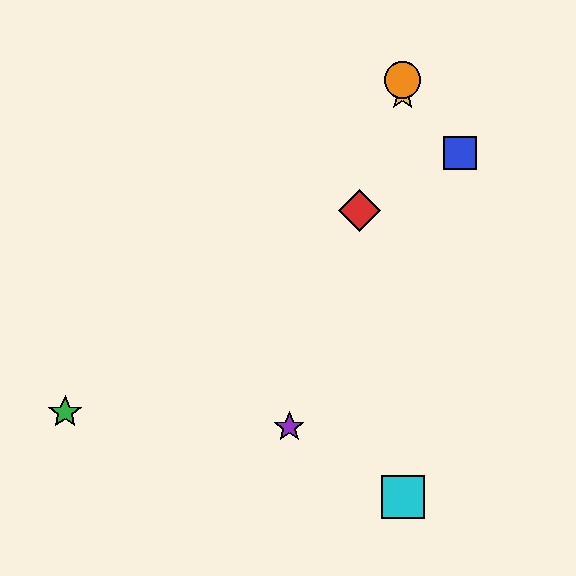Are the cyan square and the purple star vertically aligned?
No, the cyan square is at x≈403 and the purple star is at x≈289.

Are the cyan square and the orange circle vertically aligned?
Yes, both are at x≈403.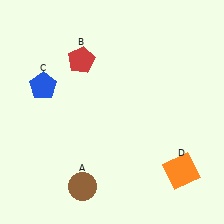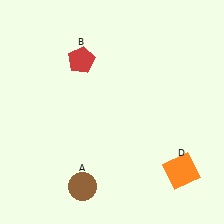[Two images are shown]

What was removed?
The blue pentagon (C) was removed in Image 2.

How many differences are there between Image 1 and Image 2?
There is 1 difference between the two images.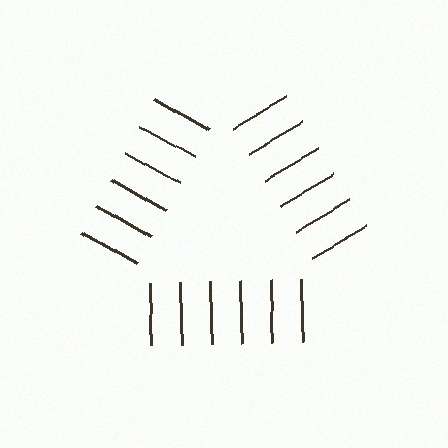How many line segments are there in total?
18 — 6 along each of the 3 edges.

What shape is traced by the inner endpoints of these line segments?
An illusory triangle — the line segments terminate on its edges but no continuous stroke is drawn.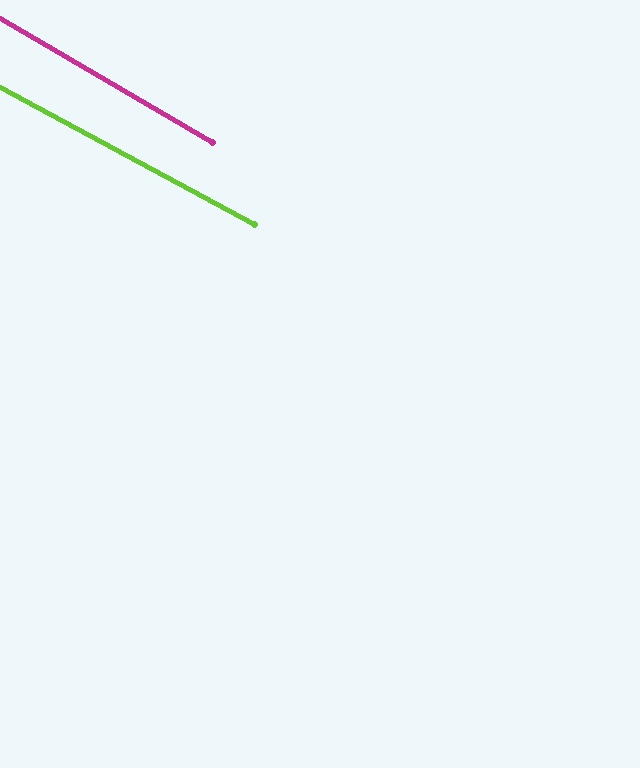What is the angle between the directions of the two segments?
Approximately 2 degrees.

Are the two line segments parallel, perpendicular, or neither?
Parallel — their directions differ by only 2.0°.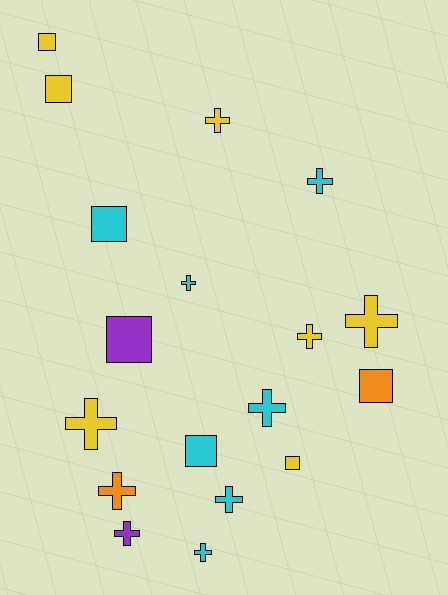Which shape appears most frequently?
Cross, with 11 objects.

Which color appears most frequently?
Yellow, with 7 objects.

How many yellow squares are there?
There are 3 yellow squares.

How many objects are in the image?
There are 18 objects.